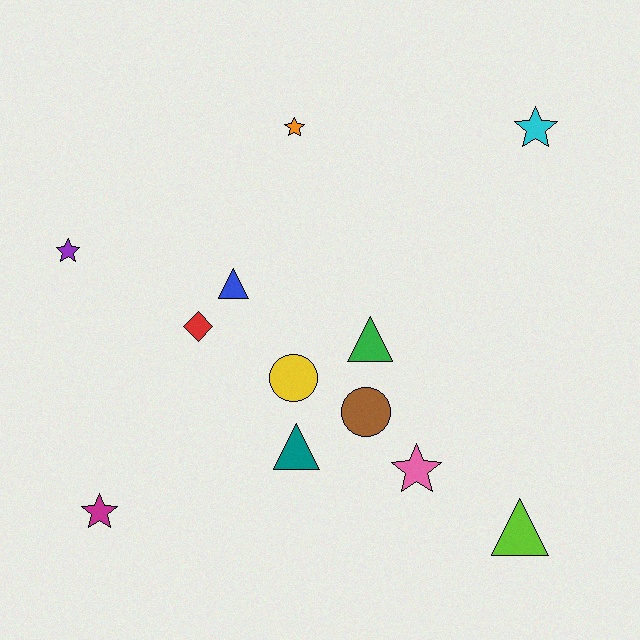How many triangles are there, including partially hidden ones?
There are 4 triangles.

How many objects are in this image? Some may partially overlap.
There are 12 objects.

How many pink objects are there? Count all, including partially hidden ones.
There is 1 pink object.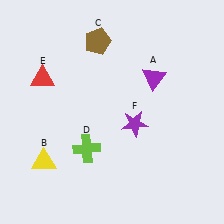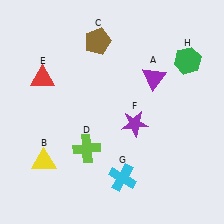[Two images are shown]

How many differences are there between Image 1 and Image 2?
There are 2 differences between the two images.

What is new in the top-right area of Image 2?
A green hexagon (H) was added in the top-right area of Image 2.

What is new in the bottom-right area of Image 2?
A cyan cross (G) was added in the bottom-right area of Image 2.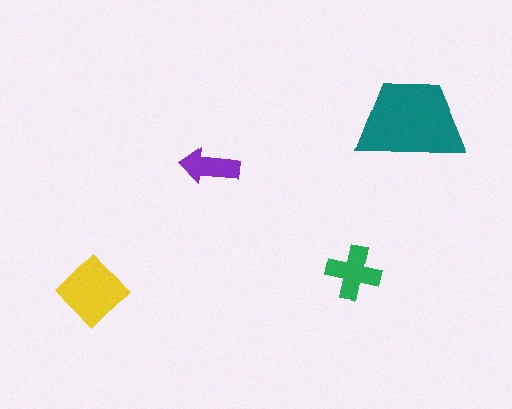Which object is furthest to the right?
The teal trapezoid is rightmost.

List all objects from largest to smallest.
The teal trapezoid, the yellow diamond, the green cross, the purple arrow.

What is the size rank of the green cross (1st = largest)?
3rd.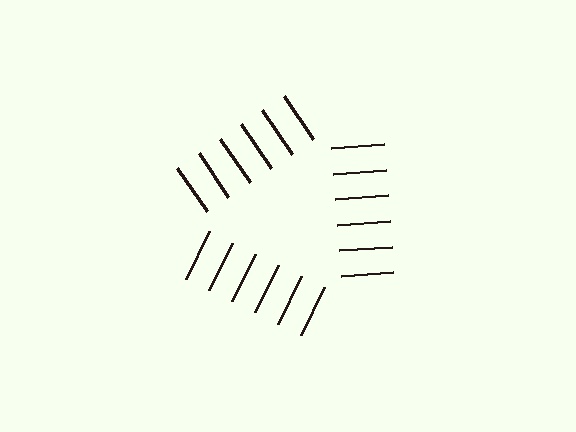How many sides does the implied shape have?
3 sides — the line-ends trace a triangle.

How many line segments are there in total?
18 — 6 along each of the 3 edges.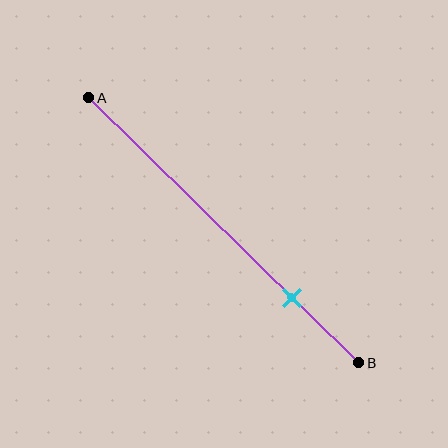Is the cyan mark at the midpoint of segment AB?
No, the mark is at about 75% from A, not at the 50% midpoint.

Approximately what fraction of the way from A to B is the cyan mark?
The cyan mark is approximately 75% of the way from A to B.